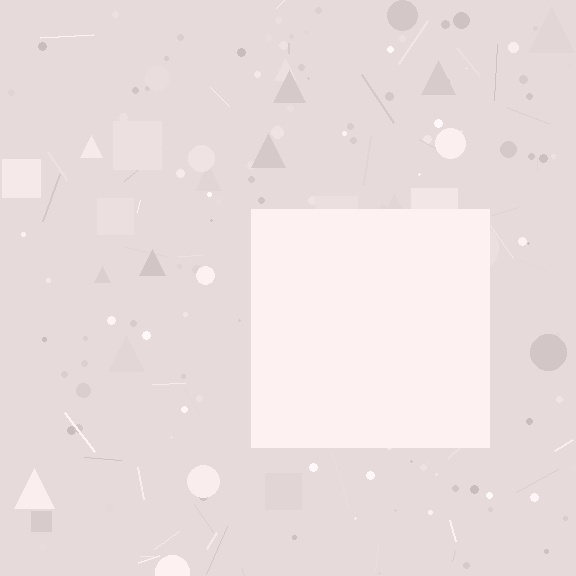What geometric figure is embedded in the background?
A square is embedded in the background.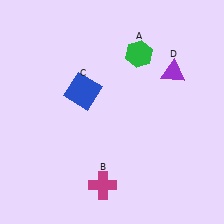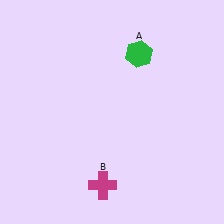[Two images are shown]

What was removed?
The blue square (C), the purple triangle (D) were removed in Image 2.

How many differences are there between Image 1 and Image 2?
There are 2 differences between the two images.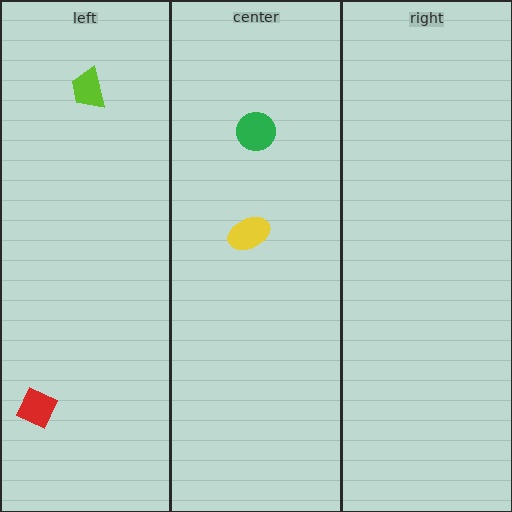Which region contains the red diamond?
The left region.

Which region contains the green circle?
The center region.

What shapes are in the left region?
The lime trapezoid, the red diamond.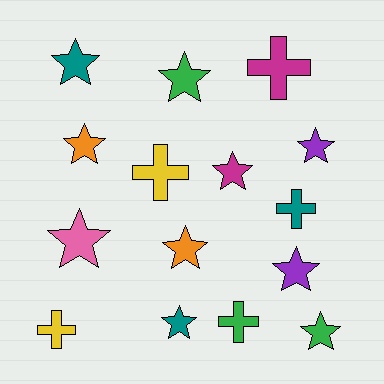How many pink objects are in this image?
There is 1 pink object.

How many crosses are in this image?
There are 5 crosses.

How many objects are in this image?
There are 15 objects.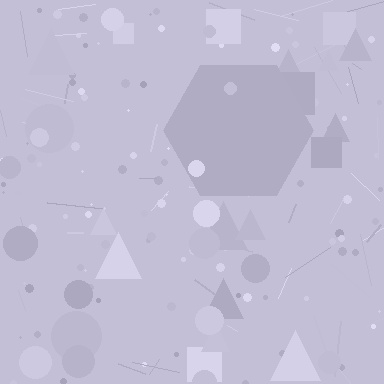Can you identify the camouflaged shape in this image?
The camouflaged shape is a hexagon.